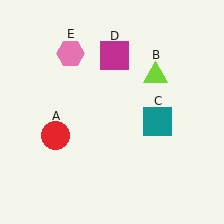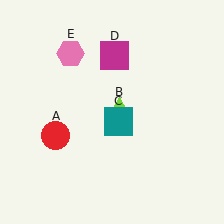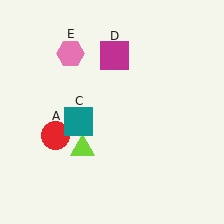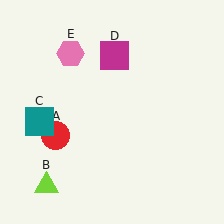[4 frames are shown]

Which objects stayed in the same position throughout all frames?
Red circle (object A) and magenta square (object D) and pink hexagon (object E) remained stationary.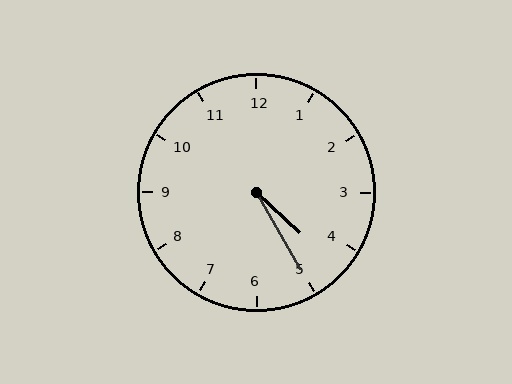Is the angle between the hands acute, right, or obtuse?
It is acute.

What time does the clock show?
4:25.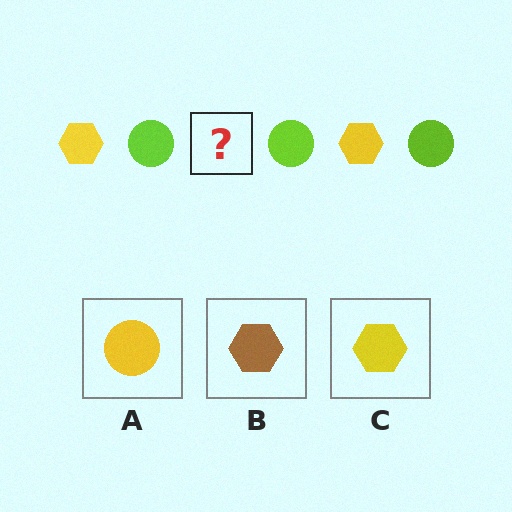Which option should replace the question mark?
Option C.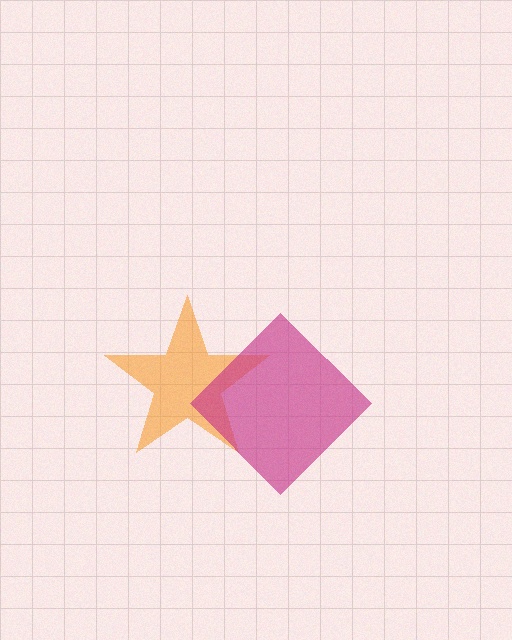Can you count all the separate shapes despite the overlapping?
Yes, there are 2 separate shapes.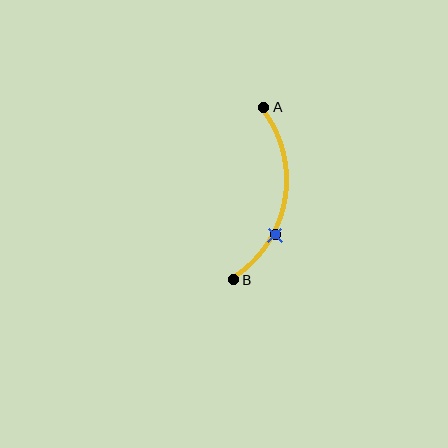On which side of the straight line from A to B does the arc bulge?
The arc bulges to the right of the straight line connecting A and B.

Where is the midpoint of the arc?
The arc midpoint is the point on the curve farthest from the straight line joining A and B. It sits to the right of that line.